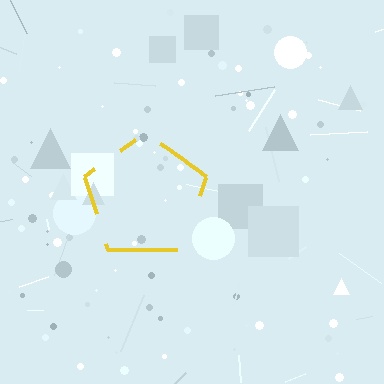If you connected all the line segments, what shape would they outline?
They would outline a pentagon.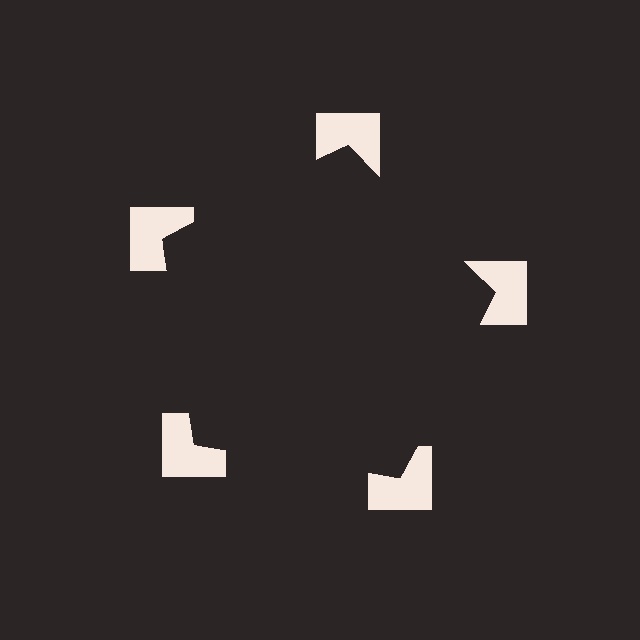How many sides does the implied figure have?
5 sides.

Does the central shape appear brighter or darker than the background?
It typically appears slightly darker than the background, even though no actual brightness change is drawn.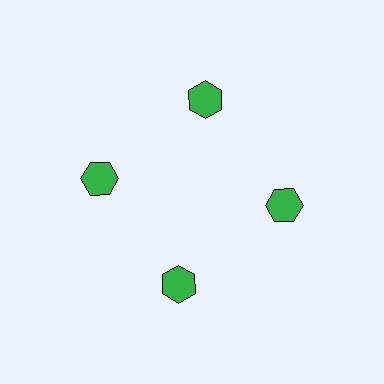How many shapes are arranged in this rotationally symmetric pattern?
There are 4 shapes, arranged in 4 groups of 1.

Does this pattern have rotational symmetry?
Yes, this pattern has 4-fold rotational symmetry. It looks the same after rotating 90 degrees around the center.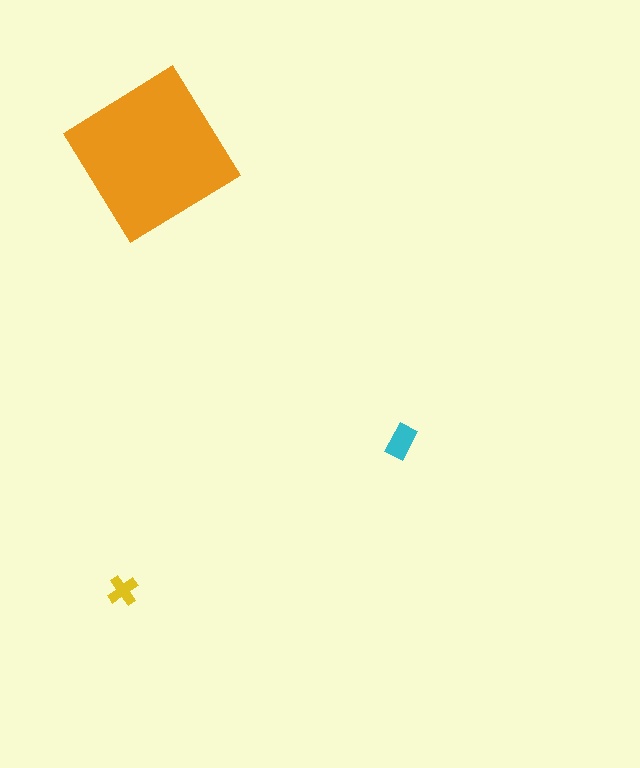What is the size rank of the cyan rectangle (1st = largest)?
2nd.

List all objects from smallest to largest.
The yellow cross, the cyan rectangle, the orange diamond.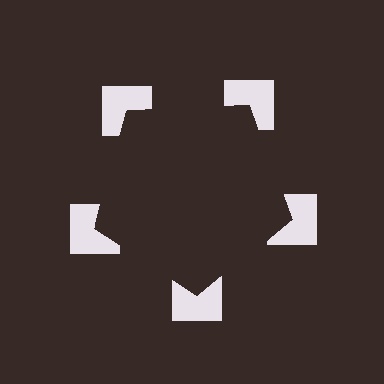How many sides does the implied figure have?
5 sides.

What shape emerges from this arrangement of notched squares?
An illusory pentagon — its edges are inferred from the aligned wedge cuts in the notched squares, not physically drawn.